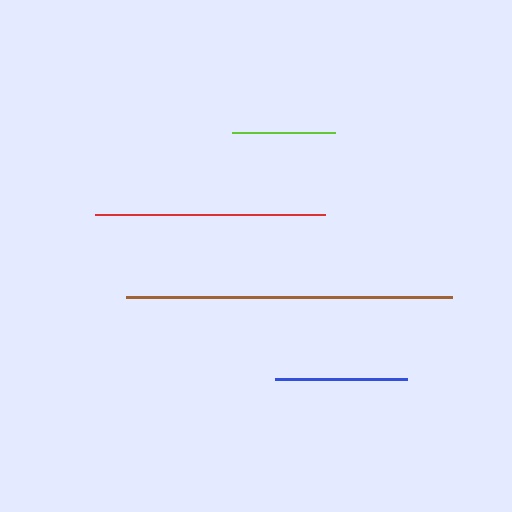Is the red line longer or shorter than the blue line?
The red line is longer than the blue line.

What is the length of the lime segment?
The lime segment is approximately 104 pixels long.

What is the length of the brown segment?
The brown segment is approximately 326 pixels long.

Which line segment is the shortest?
The lime line is the shortest at approximately 104 pixels.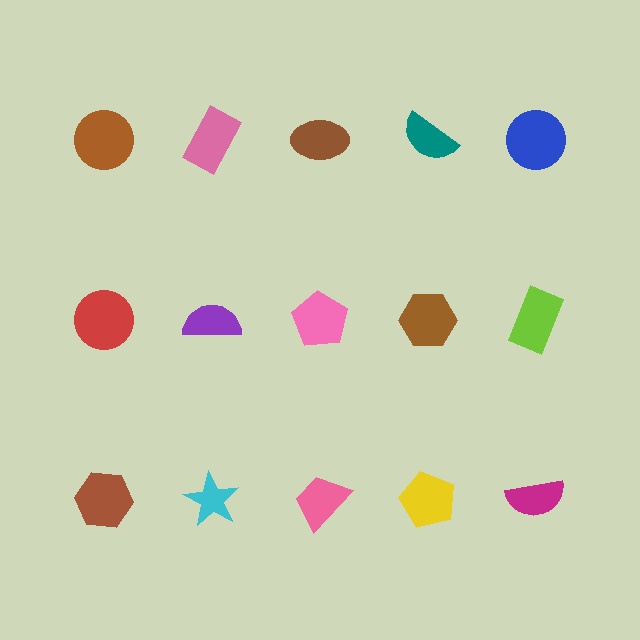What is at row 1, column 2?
A pink rectangle.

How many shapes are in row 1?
5 shapes.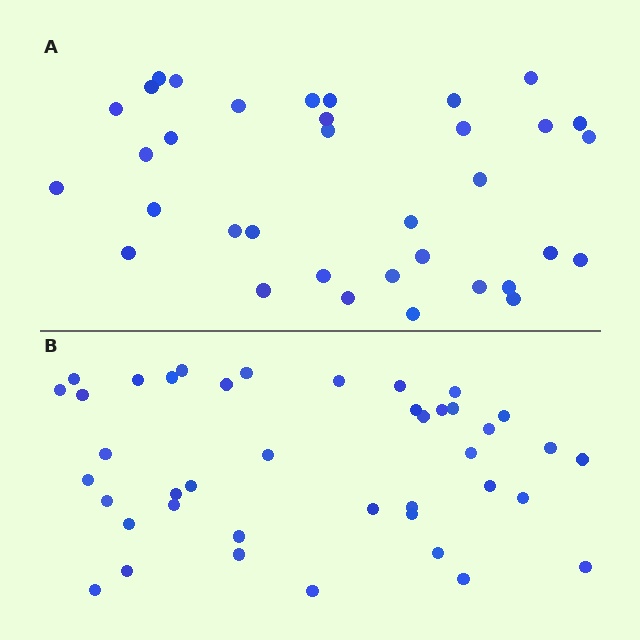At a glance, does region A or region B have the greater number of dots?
Region B (the bottom region) has more dots.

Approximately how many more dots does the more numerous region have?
Region B has about 6 more dots than region A.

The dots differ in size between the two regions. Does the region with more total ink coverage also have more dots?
No. Region A has more total ink coverage because its dots are larger, but region B actually contains more individual dots. Total area can be misleading — the number of items is what matters here.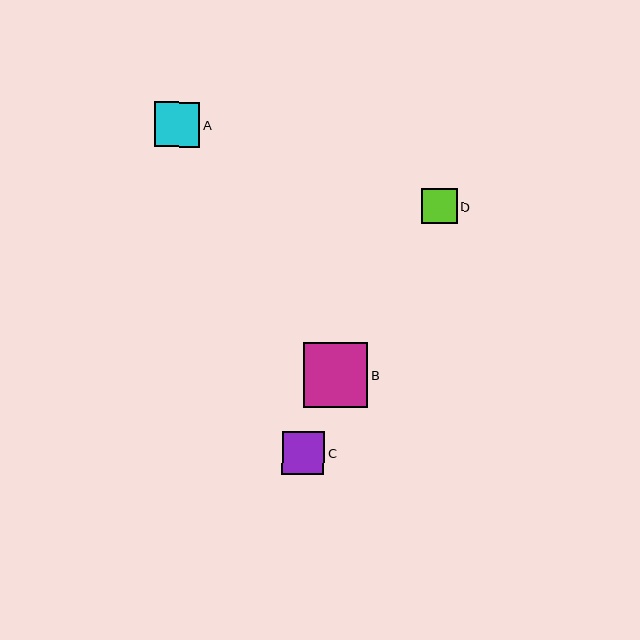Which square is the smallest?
Square D is the smallest with a size of approximately 36 pixels.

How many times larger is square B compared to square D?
Square B is approximately 1.8 times the size of square D.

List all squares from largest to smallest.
From largest to smallest: B, A, C, D.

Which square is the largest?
Square B is the largest with a size of approximately 64 pixels.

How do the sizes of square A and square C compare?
Square A and square C are approximately the same size.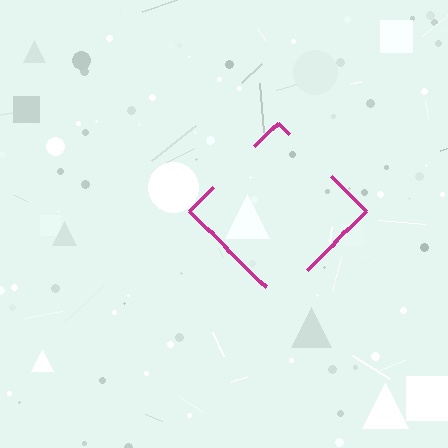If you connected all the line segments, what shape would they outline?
They would outline a diamond.